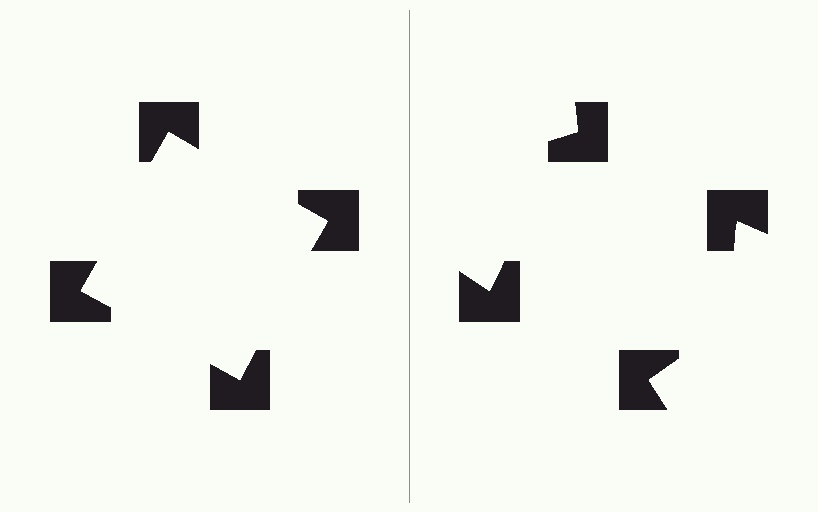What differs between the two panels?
The notched squares are positioned identically on both sides; only the wedge orientations differ. On the left they align to a square; on the right they are misaligned.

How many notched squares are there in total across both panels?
8 — 4 on each side.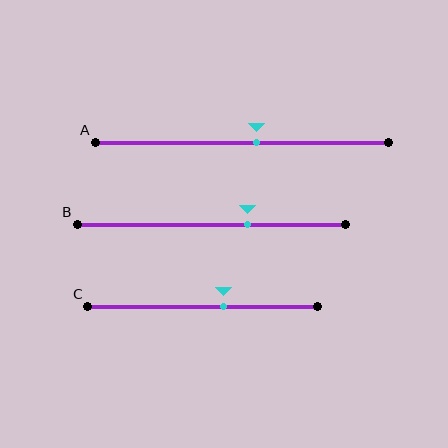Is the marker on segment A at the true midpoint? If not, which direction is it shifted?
No, the marker on segment A is shifted to the right by about 5% of the segment length.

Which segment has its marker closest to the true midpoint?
Segment A has its marker closest to the true midpoint.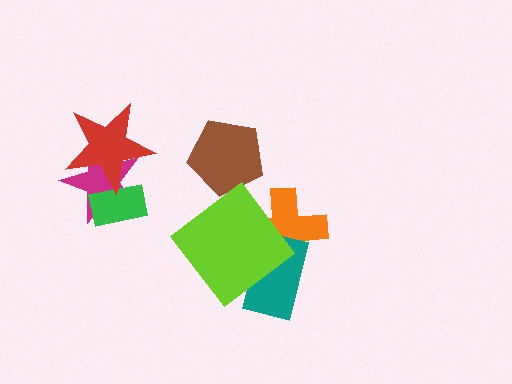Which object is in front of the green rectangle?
The red star is in front of the green rectangle.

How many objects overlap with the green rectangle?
2 objects overlap with the green rectangle.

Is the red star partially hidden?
No, no other shape covers it.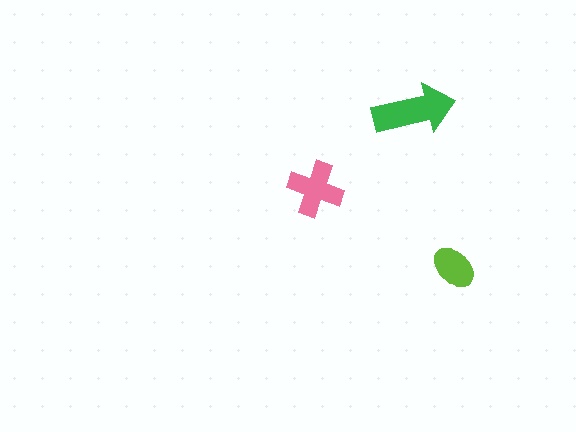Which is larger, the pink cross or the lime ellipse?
The pink cross.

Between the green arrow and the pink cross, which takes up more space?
The green arrow.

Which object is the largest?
The green arrow.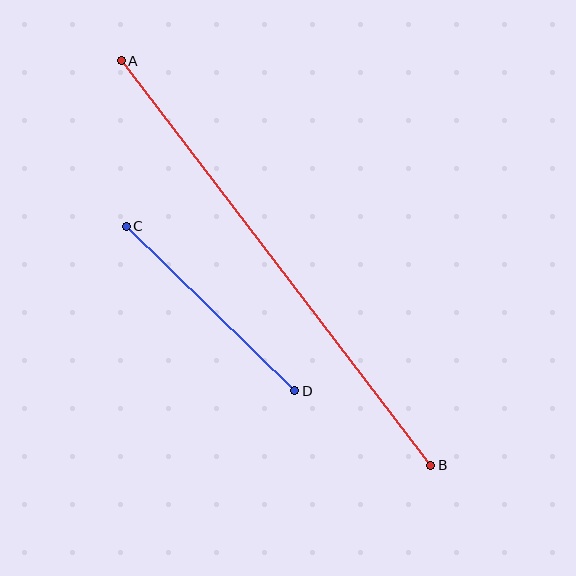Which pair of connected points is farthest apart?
Points A and B are farthest apart.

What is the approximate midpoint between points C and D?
The midpoint is at approximately (211, 309) pixels.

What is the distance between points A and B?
The distance is approximately 509 pixels.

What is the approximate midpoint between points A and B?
The midpoint is at approximately (276, 263) pixels.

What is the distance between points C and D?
The distance is approximately 236 pixels.